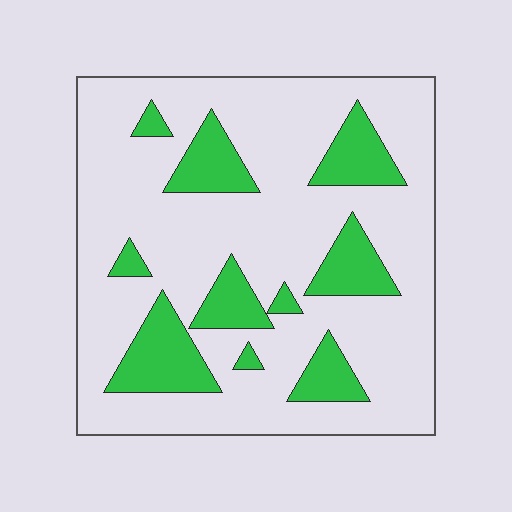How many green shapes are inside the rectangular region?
10.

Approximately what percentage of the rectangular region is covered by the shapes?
Approximately 20%.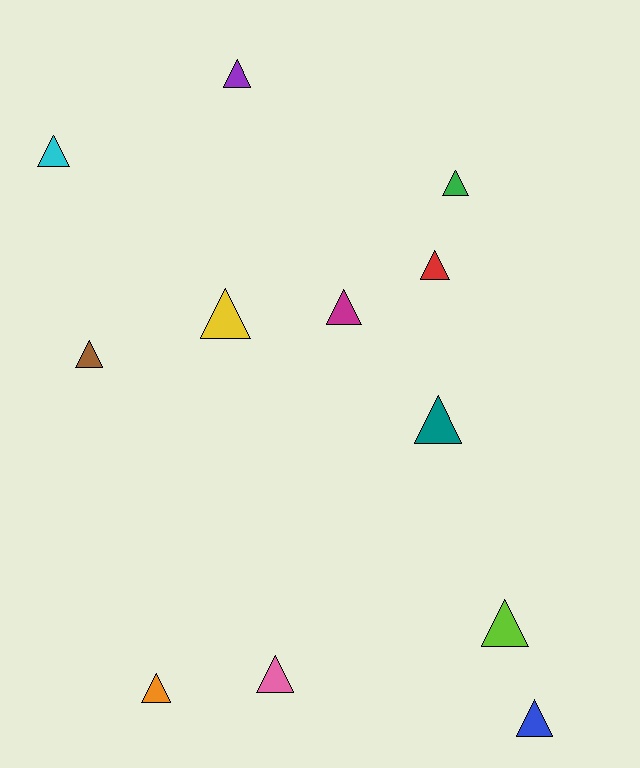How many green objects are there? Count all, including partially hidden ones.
There is 1 green object.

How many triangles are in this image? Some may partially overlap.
There are 12 triangles.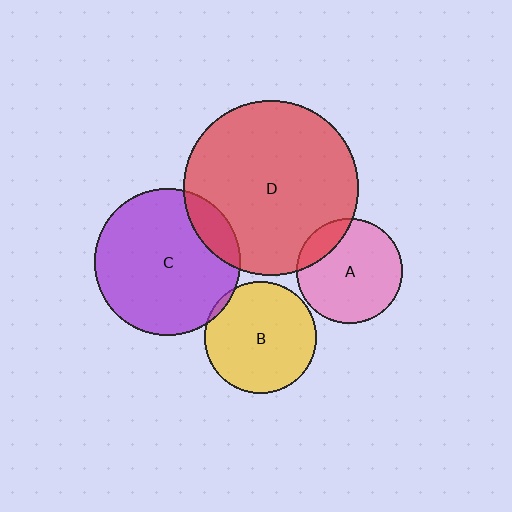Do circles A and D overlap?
Yes.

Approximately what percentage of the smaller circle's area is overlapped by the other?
Approximately 15%.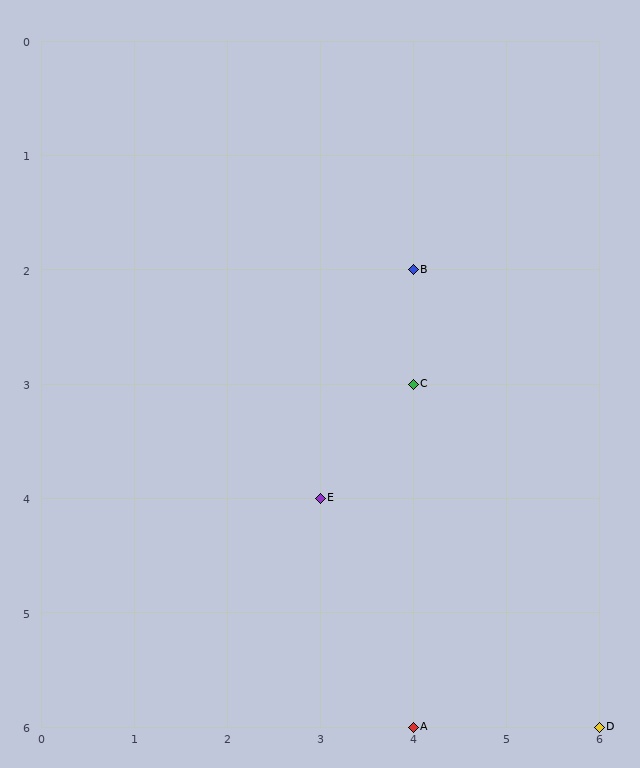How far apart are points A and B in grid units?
Points A and B are 4 rows apart.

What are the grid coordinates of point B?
Point B is at grid coordinates (4, 2).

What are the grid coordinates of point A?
Point A is at grid coordinates (4, 6).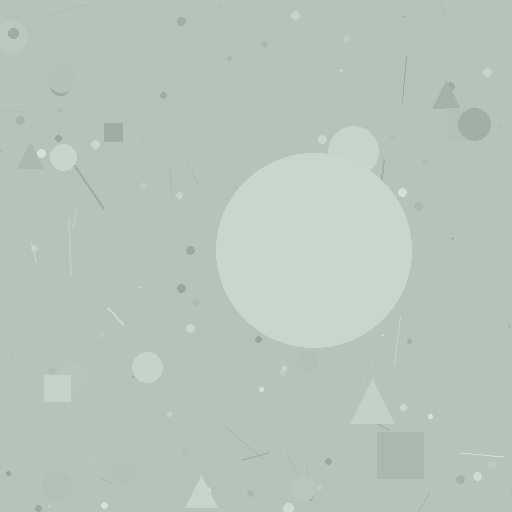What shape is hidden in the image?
A circle is hidden in the image.